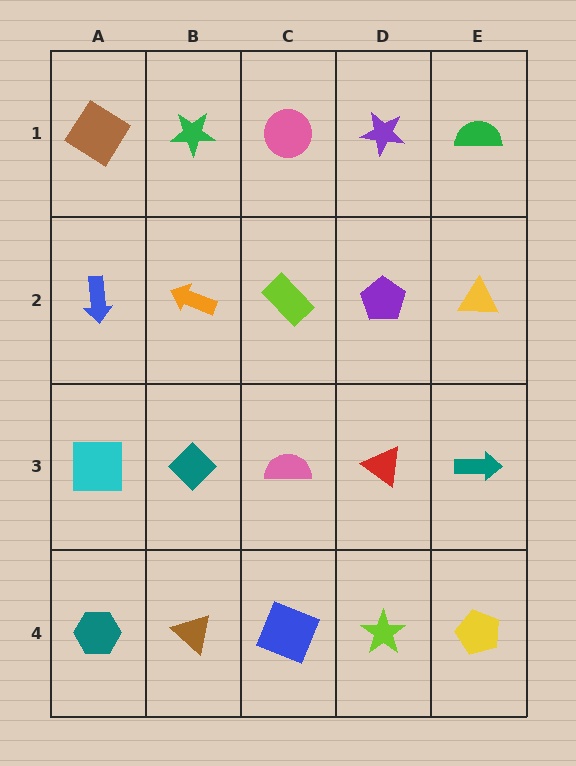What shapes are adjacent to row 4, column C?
A pink semicircle (row 3, column C), a brown triangle (row 4, column B), a lime star (row 4, column D).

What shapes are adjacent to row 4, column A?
A cyan square (row 3, column A), a brown triangle (row 4, column B).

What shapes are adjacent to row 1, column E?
A yellow triangle (row 2, column E), a purple star (row 1, column D).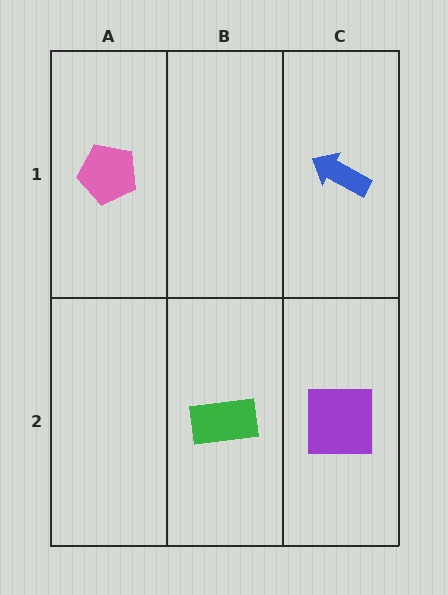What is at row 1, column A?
A pink pentagon.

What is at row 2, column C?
A purple square.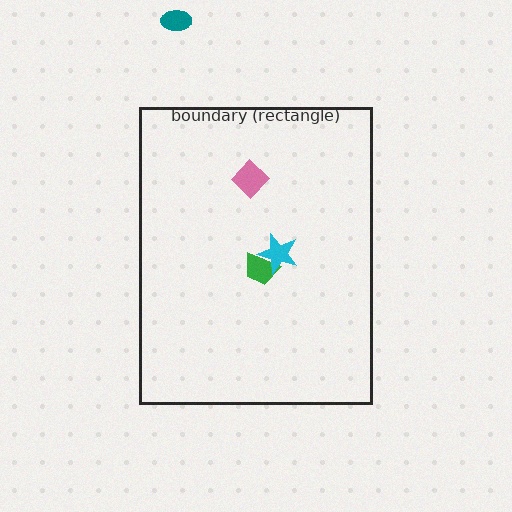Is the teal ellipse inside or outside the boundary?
Outside.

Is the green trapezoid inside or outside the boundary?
Inside.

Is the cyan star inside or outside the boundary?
Inside.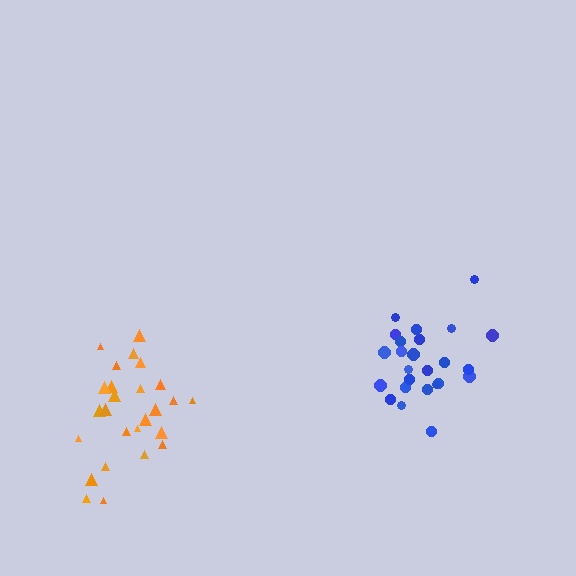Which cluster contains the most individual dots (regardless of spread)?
Orange (26).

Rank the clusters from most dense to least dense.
blue, orange.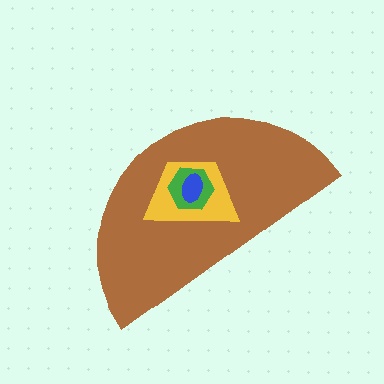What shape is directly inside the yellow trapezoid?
The green hexagon.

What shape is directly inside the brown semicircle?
The yellow trapezoid.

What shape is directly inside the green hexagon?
The blue ellipse.